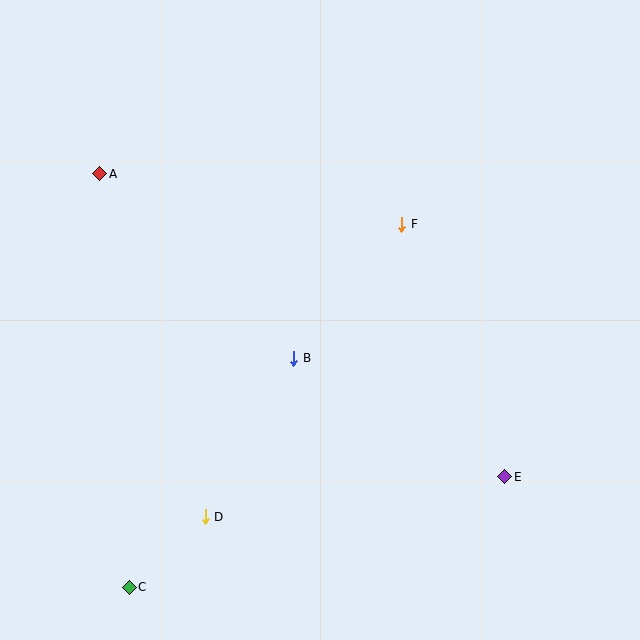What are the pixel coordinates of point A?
Point A is at (100, 174).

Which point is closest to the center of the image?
Point B at (294, 358) is closest to the center.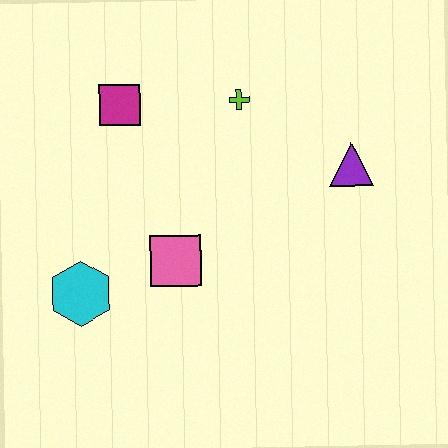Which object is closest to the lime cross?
The magenta square is closest to the lime cross.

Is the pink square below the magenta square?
Yes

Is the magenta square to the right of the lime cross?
No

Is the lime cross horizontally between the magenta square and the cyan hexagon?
No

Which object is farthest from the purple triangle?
The cyan hexagon is farthest from the purple triangle.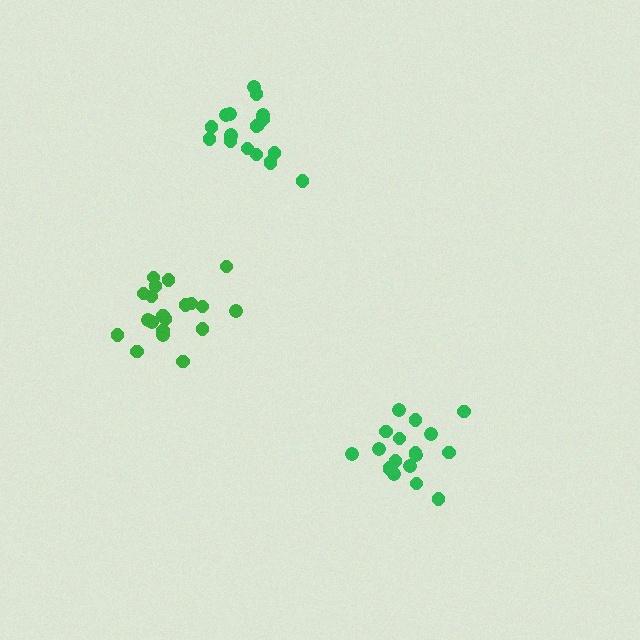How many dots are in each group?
Group 1: 18 dots, Group 2: 19 dots, Group 3: 20 dots (57 total).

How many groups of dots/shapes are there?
There are 3 groups.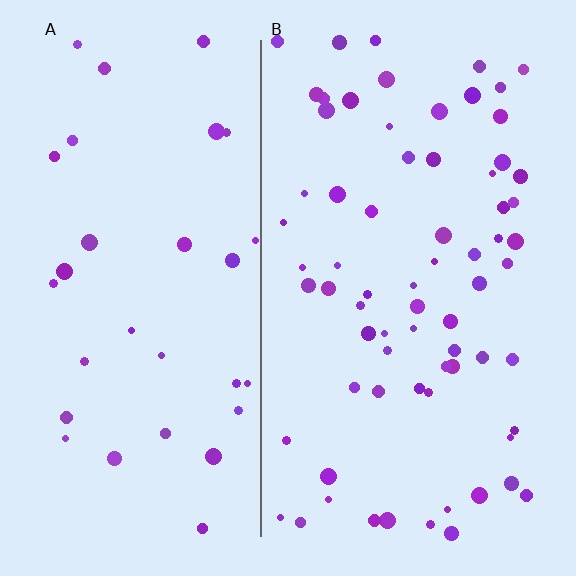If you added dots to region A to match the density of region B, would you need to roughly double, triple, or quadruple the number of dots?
Approximately double.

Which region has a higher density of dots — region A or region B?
B (the right).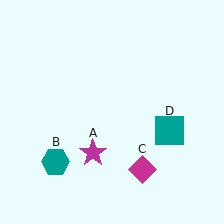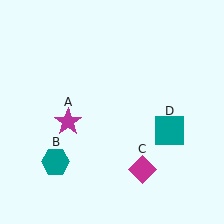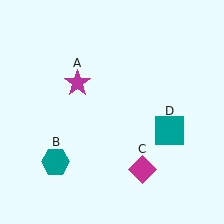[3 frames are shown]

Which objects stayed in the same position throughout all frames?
Teal hexagon (object B) and magenta diamond (object C) and teal square (object D) remained stationary.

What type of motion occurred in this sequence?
The magenta star (object A) rotated clockwise around the center of the scene.